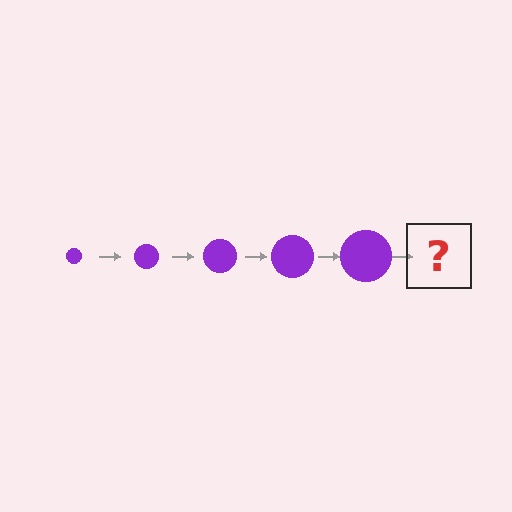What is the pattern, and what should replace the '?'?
The pattern is that the circle gets progressively larger each step. The '?' should be a purple circle, larger than the previous one.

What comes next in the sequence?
The next element should be a purple circle, larger than the previous one.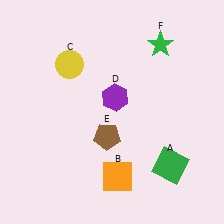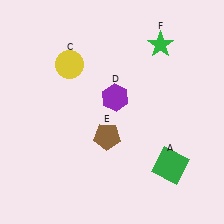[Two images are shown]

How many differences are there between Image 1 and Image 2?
There is 1 difference between the two images.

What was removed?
The orange square (B) was removed in Image 2.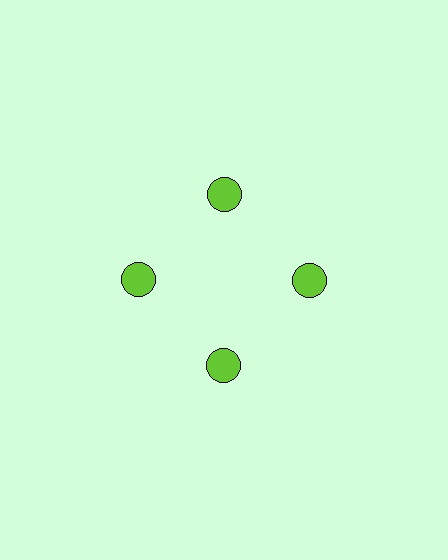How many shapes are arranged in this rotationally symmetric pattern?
There are 4 shapes, arranged in 4 groups of 1.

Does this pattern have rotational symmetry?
Yes, this pattern has 4-fold rotational symmetry. It looks the same after rotating 90 degrees around the center.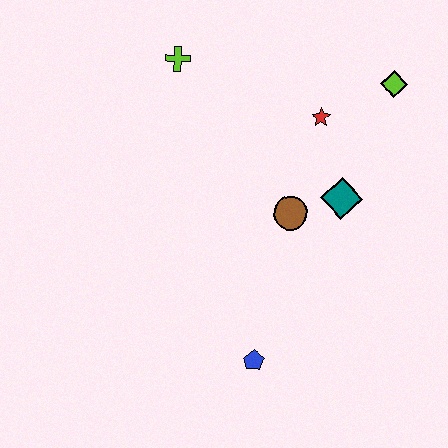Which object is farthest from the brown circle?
The lime cross is farthest from the brown circle.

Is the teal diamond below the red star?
Yes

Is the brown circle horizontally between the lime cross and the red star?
Yes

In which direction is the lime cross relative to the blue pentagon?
The lime cross is above the blue pentagon.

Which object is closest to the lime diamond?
The red star is closest to the lime diamond.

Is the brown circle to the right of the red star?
No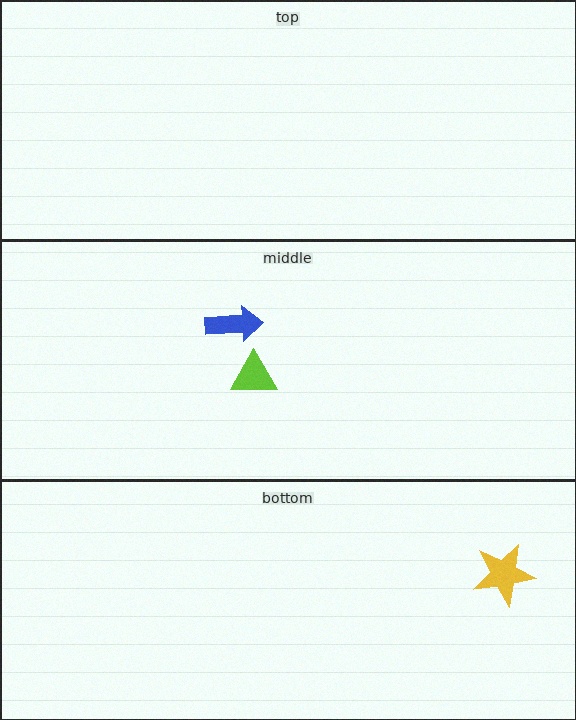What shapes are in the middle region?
The lime triangle, the blue arrow.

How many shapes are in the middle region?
2.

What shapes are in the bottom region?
The yellow star.